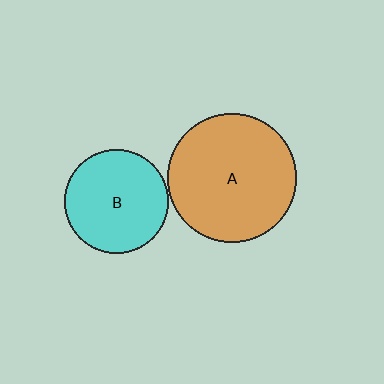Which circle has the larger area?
Circle A (orange).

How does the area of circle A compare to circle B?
Approximately 1.5 times.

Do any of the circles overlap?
No, none of the circles overlap.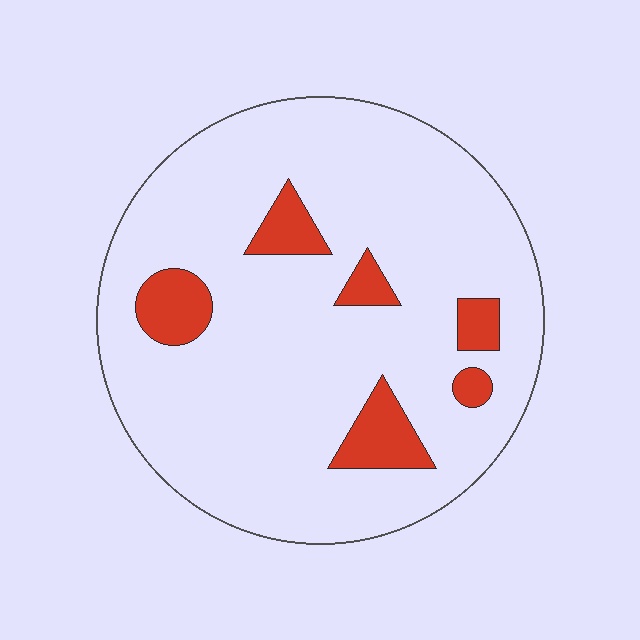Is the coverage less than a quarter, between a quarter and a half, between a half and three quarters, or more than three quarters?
Less than a quarter.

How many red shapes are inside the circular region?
6.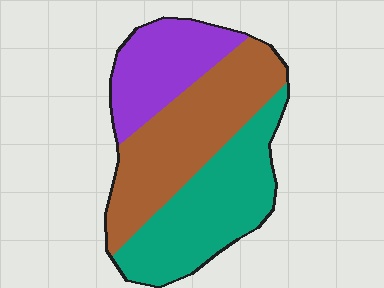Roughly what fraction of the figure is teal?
Teal covers 37% of the figure.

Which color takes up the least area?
Purple, at roughly 25%.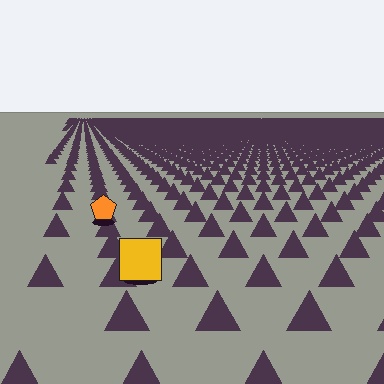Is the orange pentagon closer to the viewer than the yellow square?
No. The yellow square is closer — you can tell from the texture gradient: the ground texture is coarser near it.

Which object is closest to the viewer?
The yellow square is closest. The texture marks near it are larger and more spread out.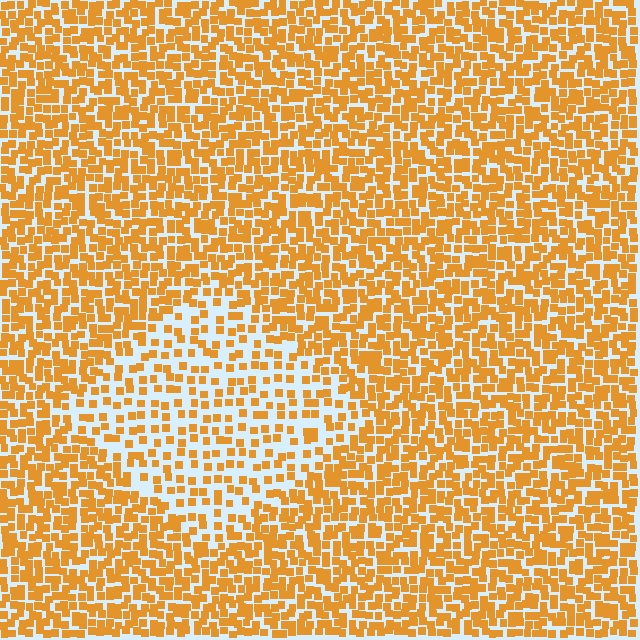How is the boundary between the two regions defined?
The boundary is defined by a change in element density (approximately 2.0x ratio). All elements are the same color, size, and shape.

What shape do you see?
I see a diamond.